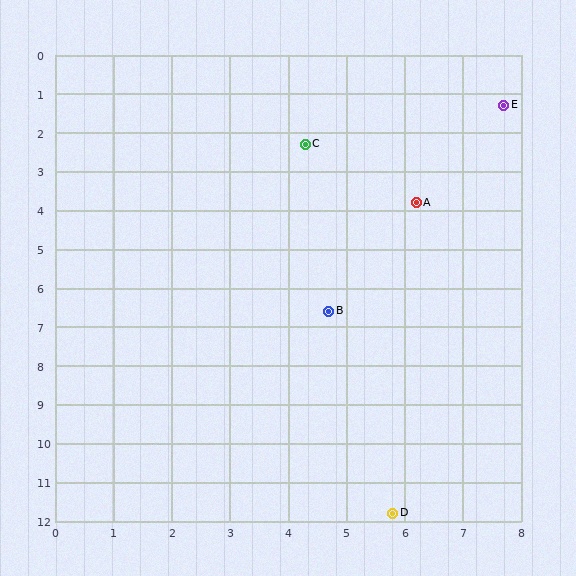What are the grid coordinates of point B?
Point B is at approximately (4.7, 6.6).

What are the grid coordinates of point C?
Point C is at approximately (4.3, 2.3).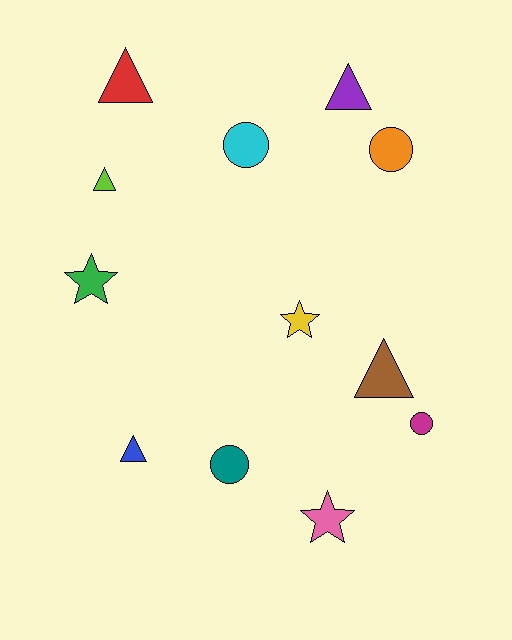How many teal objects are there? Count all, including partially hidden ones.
There is 1 teal object.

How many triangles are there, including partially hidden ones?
There are 5 triangles.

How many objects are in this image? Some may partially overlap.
There are 12 objects.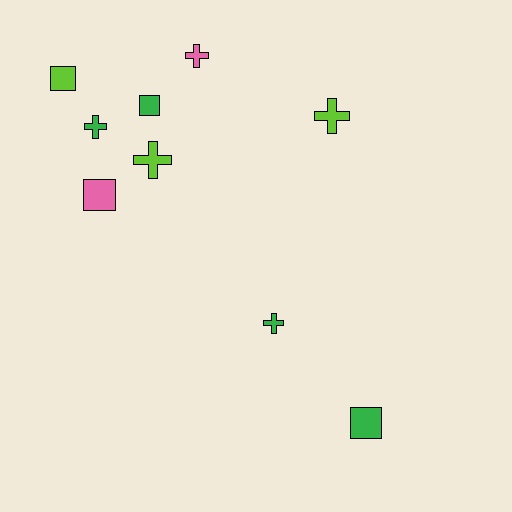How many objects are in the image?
There are 9 objects.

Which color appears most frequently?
Green, with 4 objects.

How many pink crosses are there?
There is 1 pink cross.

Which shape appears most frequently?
Cross, with 5 objects.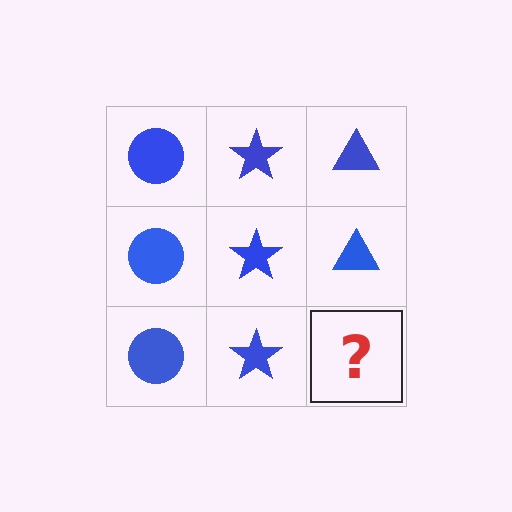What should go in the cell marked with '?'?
The missing cell should contain a blue triangle.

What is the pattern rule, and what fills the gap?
The rule is that each column has a consistent shape. The gap should be filled with a blue triangle.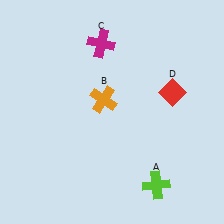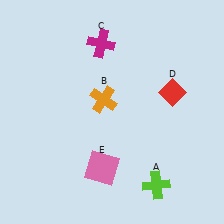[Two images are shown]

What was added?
A pink square (E) was added in Image 2.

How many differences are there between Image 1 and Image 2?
There is 1 difference between the two images.